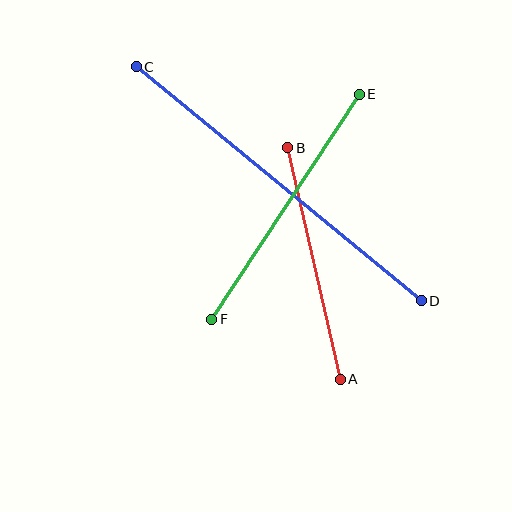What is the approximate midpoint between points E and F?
The midpoint is at approximately (286, 207) pixels.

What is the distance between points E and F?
The distance is approximately 269 pixels.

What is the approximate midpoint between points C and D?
The midpoint is at approximately (279, 184) pixels.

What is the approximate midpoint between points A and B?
The midpoint is at approximately (314, 263) pixels.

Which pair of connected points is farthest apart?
Points C and D are farthest apart.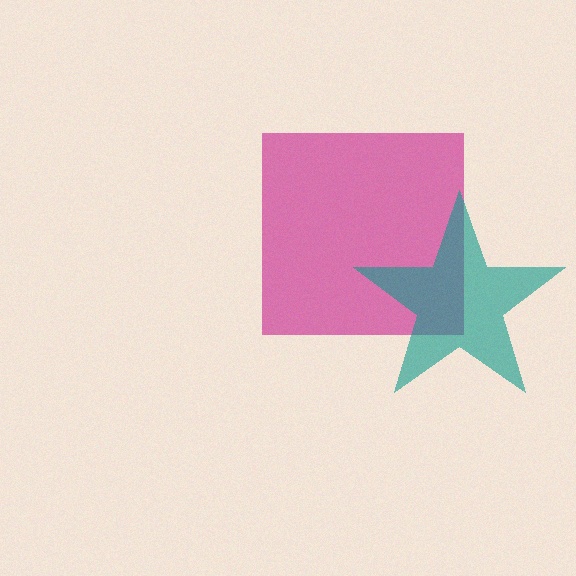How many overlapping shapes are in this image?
There are 2 overlapping shapes in the image.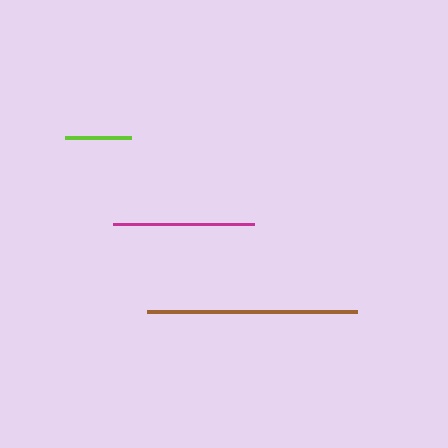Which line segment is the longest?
The brown line is the longest at approximately 211 pixels.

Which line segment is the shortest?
The lime line is the shortest at approximately 65 pixels.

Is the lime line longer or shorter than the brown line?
The brown line is longer than the lime line.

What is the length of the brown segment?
The brown segment is approximately 211 pixels long.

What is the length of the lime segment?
The lime segment is approximately 65 pixels long.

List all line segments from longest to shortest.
From longest to shortest: brown, magenta, lime.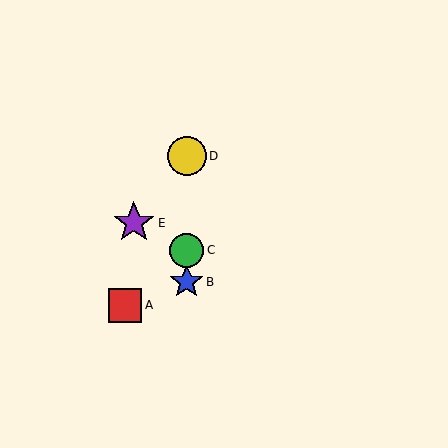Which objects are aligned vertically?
Objects B, C, D are aligned vertically.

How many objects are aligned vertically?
3 objects (B, C, D) are aligned vertically.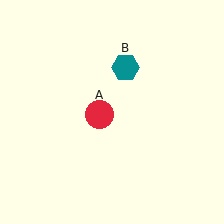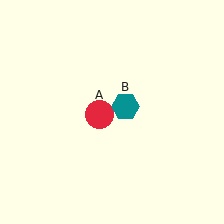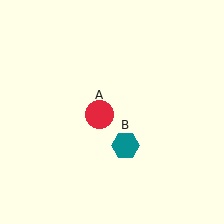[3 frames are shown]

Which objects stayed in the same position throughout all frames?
Red circle (object A) remained stationary.